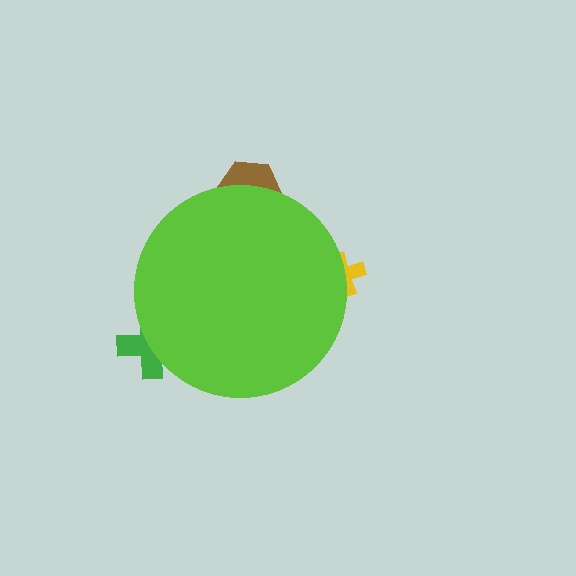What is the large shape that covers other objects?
A lime circle.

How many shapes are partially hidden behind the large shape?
3 shapes are partially hidden.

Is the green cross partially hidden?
Yes, the green cross is partially hidden behind the lime circle.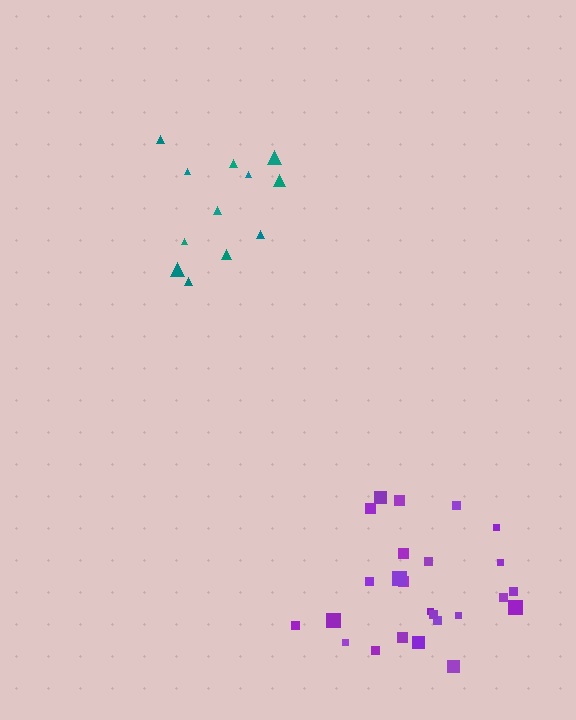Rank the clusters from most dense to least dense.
purple, teal.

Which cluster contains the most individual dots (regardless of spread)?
Purple (25).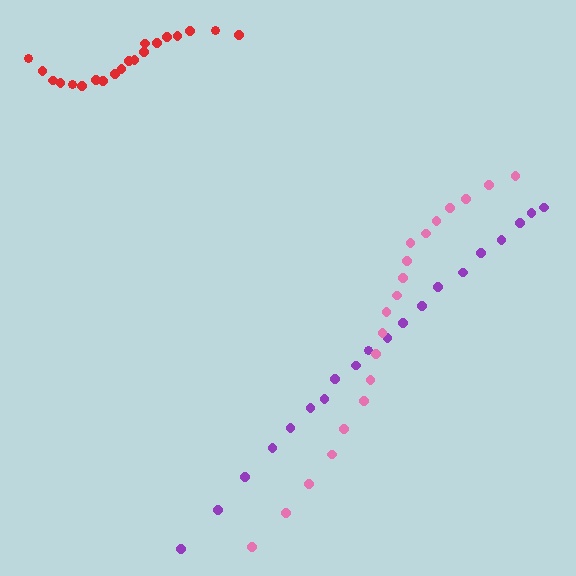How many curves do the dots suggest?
There are 3 distinct paths.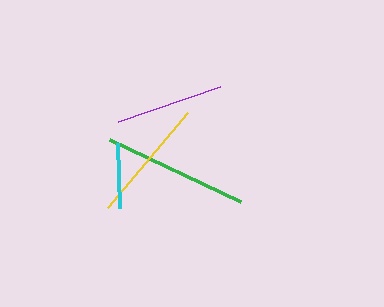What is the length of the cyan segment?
The cyan segment is approximately 65 pixels long.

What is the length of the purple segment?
The purple segment is approximately 108 pixels long.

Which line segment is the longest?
The green line is the longest at approximately 145 pixels.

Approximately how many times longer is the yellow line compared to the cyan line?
The yellow line is approximately 1.9 times the length of the cyan line.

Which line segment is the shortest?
The cyan line is the shortest at approximately 65 pixels.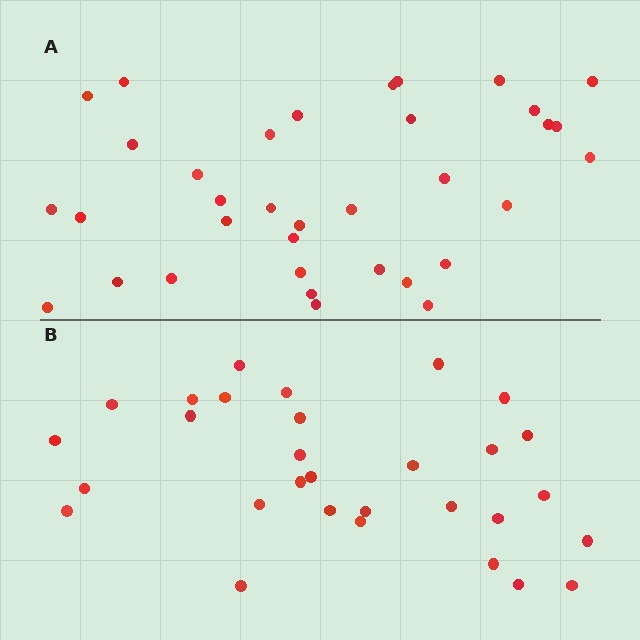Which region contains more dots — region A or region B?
Region A (the top region) has more dots.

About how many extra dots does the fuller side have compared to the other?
Region A has about 5 more dots than region B.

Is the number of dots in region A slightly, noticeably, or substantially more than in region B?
Region A has only slightly more — the two regions are fairly close. The ratio is roughly 1.2 to 1.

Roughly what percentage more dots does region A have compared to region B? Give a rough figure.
About 15% more.